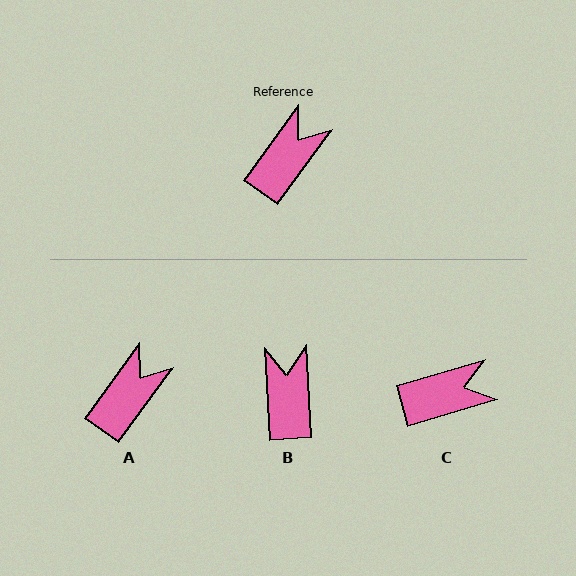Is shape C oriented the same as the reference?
No, it is off by about 38 degrees.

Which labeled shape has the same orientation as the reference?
A.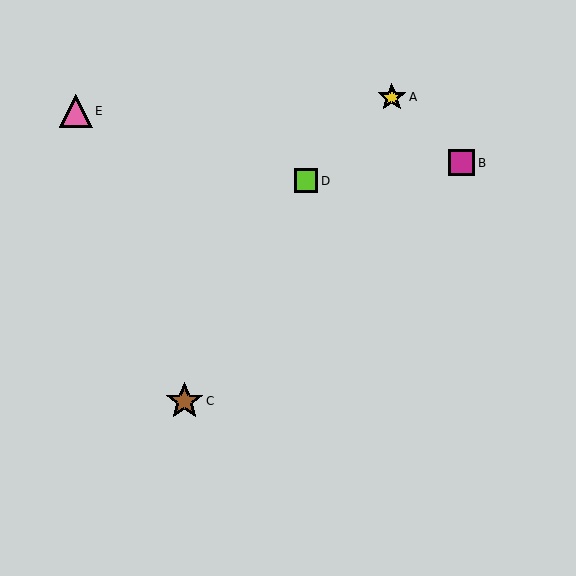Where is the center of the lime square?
The center of the lime square is at (306, 181).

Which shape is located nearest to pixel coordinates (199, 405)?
The brown star (labeled C) at (185, 401) is nearest to that location.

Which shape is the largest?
The brown star (labeled C) is the largest.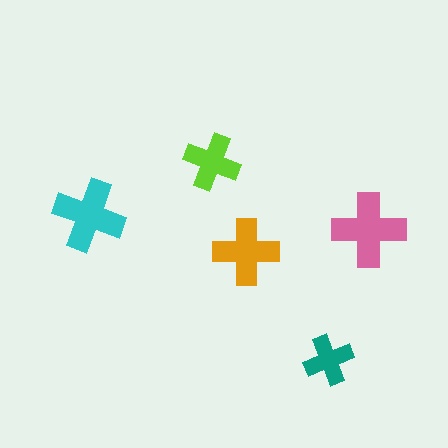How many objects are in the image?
There are 5 objects in the image.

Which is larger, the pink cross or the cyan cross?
The pink one.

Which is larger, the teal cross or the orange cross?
The orange one.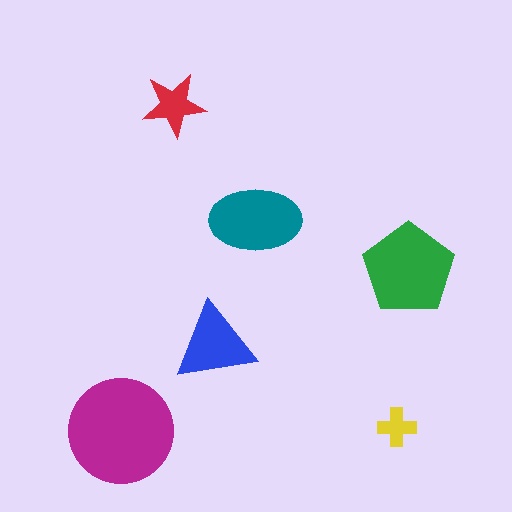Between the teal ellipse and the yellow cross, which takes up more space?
The teal ellipse.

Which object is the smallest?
The yellow cross.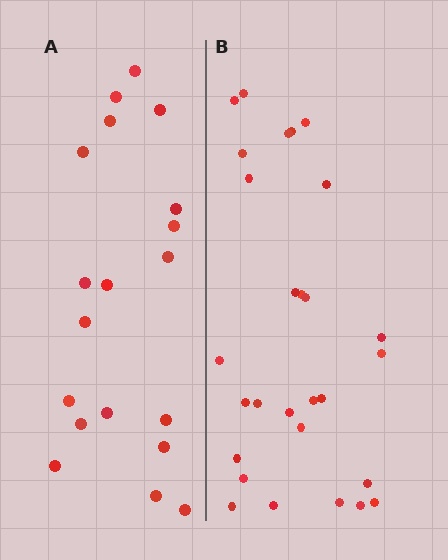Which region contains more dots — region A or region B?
Region B (the right region) has more dots.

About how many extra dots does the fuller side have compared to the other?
Region B has roughly 8 or so more dots than region A.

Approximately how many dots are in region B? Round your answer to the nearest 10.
About 30 dots. (The exact count is 28, which rounds to 30.)